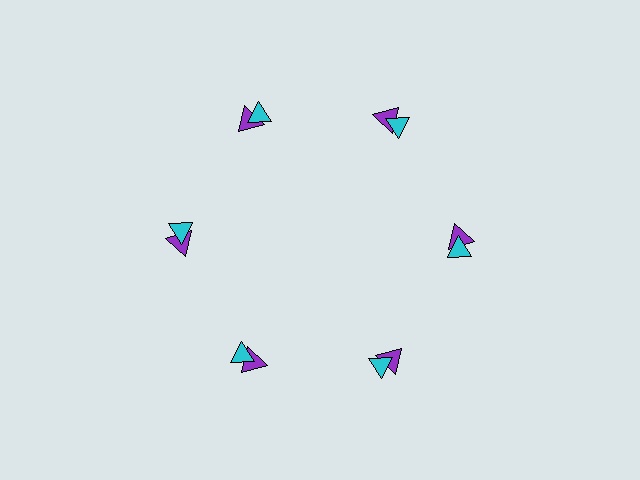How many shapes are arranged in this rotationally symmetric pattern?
There are 12 shapes, arranged in 6 groups of 2.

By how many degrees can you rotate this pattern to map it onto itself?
The pattern maps onto itself every 60 degrees of rotation.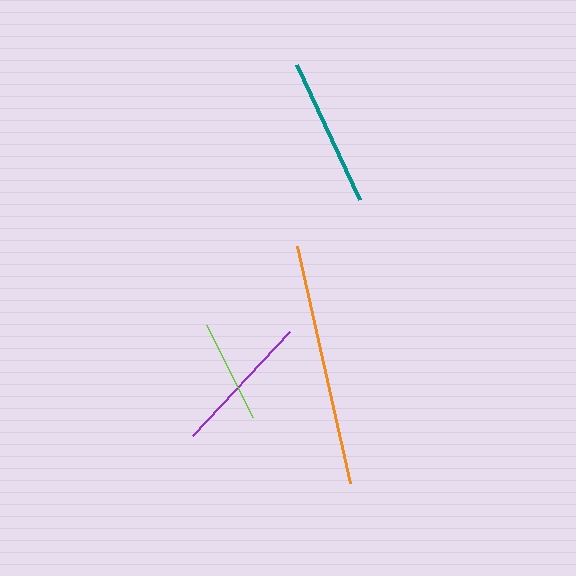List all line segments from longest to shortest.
From longest to shortest: orange, teal, purple, lime.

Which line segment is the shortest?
The lime line is the shortest at approximately 103 pixels.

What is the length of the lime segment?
The lime segment is approximately 103 pixels long.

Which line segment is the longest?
The orange line is the longest at approximately 243 pixels.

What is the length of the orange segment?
The orange segment is approximately 243 pixels long.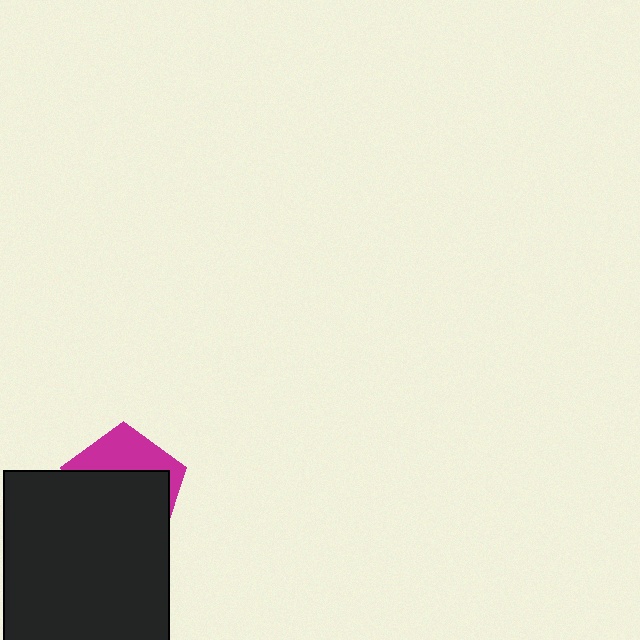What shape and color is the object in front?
The object in front is a black rectangle.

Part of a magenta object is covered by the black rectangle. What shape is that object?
It is a pentagon.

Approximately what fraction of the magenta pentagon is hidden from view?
Roughly 66% of the magenta pentagon is hidden behind the black rectangle.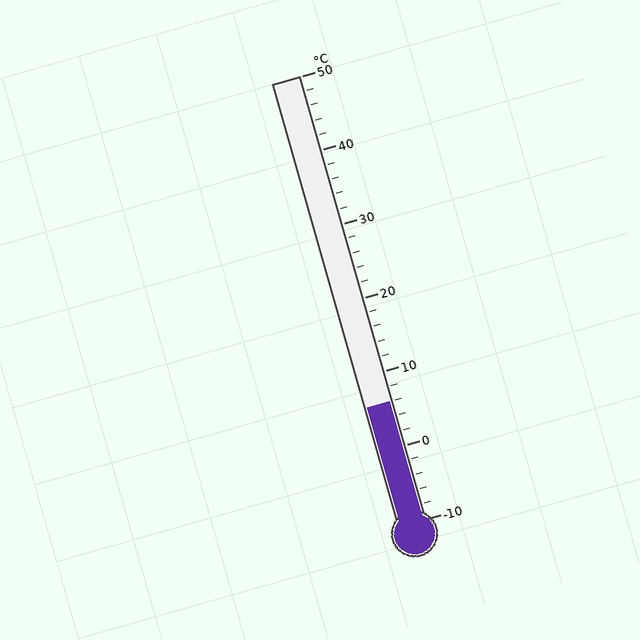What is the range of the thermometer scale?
The thermometer scale ranges from -10°C to 50°C.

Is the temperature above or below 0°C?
The temperature is above 0°C.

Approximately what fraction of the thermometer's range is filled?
The thermometer is filled to approximately 25% of its range.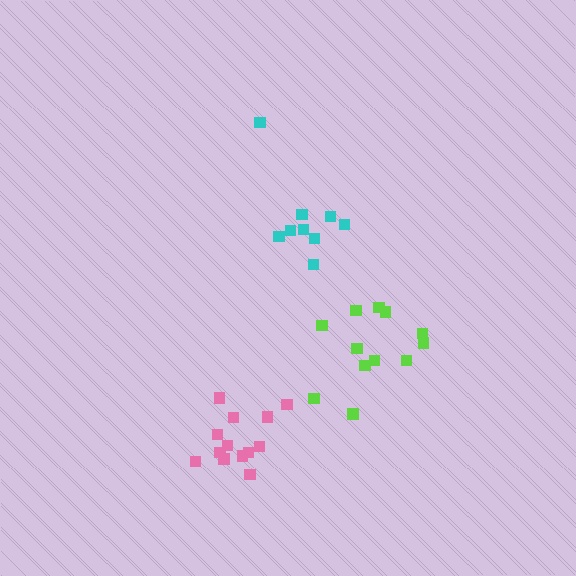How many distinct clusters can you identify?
There are 3 distinct clusters.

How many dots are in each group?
Group 1: 12 dots, Group 2: 13 dots, Group 3: 9 dots (34 total).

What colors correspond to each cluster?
The clusters are colored: lime, pink, cyan.